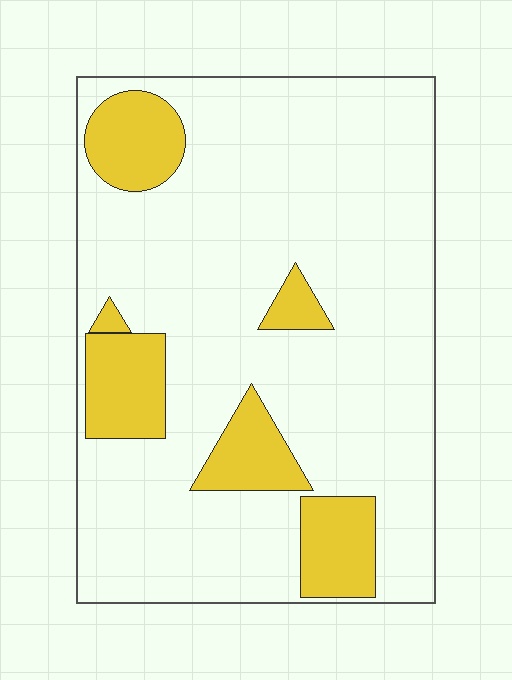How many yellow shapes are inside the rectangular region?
6.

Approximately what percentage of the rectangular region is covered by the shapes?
Approximately 20%.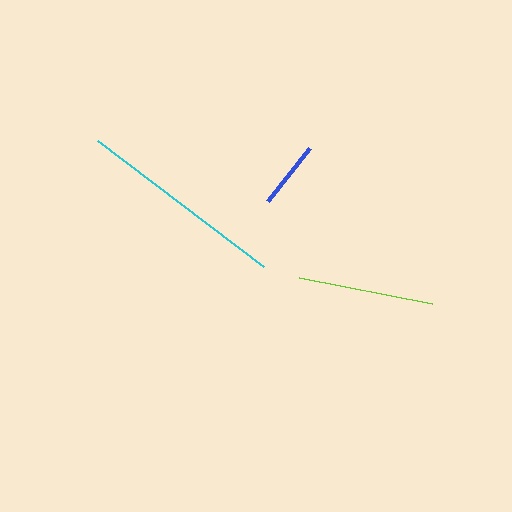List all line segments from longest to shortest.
From longest to shortest: cyan, lime, blue.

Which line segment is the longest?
The cyan line is the longest at approximately 208 pixels.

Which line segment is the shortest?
The blue line is the shortest at approximately 67 pixels.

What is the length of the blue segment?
The blue segment is approximately 67 pixels long.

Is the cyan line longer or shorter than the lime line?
The cyan line is longer than the lime line.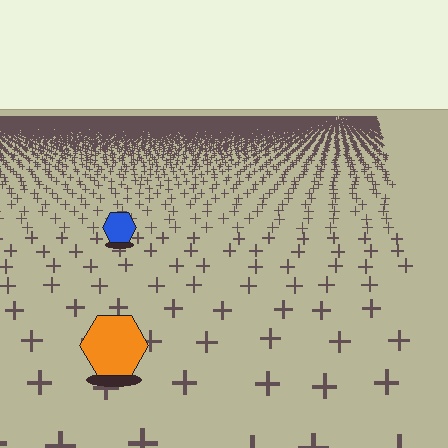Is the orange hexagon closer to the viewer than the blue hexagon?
Yes. The orange hexagon is closer — you can tell from the texture gradient: the ground texture is coarser near it.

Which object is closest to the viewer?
The orange hexagon is closest. The texture marks near it are larger and more spread out.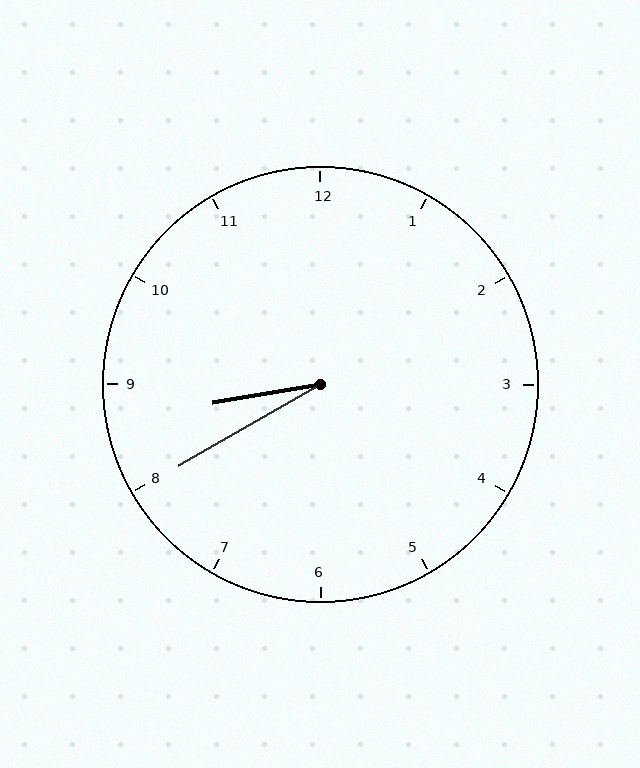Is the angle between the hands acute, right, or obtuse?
It is acute.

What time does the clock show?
8:40.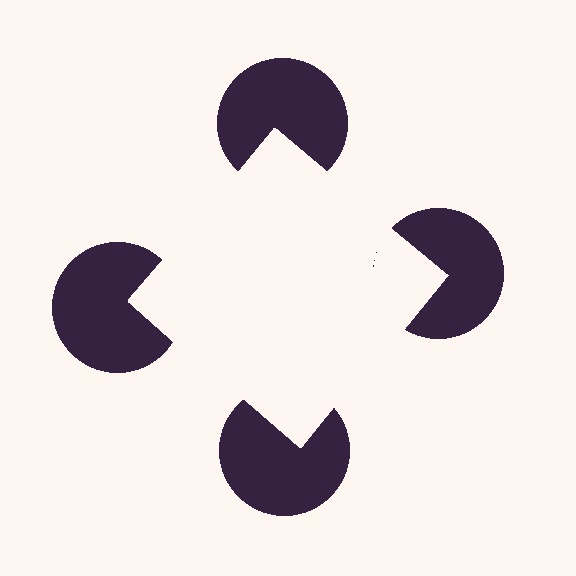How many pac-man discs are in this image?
There are 4 — one at each vertex of the illusory square.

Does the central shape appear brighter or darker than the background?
It typically appears slightly brighter than the background, even though no actual brightness change is drawn.